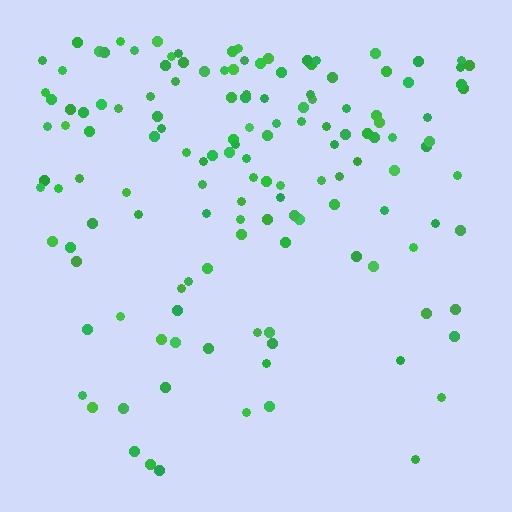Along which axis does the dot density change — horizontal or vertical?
Vertical.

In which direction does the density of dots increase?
From bottom to top, with the top side densest.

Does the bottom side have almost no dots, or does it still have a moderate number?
Still a moderate number, just noticeably fewer than the top.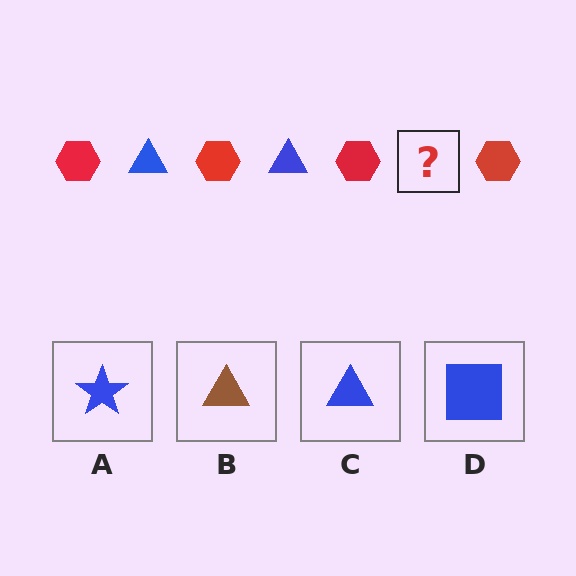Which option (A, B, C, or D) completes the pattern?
C.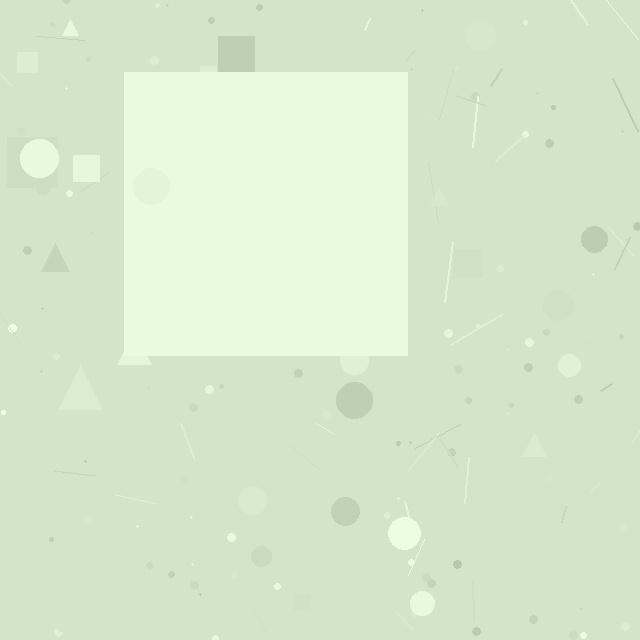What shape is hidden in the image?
A square is hidden in the image.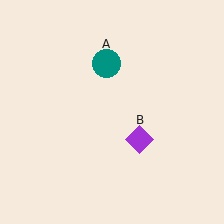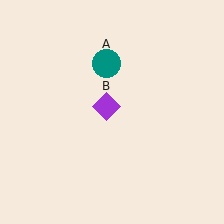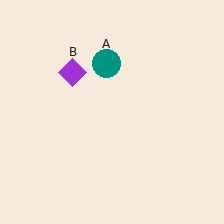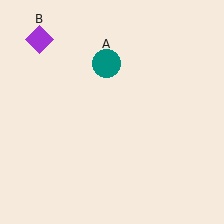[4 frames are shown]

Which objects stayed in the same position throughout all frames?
Teal circle (object A) remained stationary.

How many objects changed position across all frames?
1 object changed position: purple diamond (object B).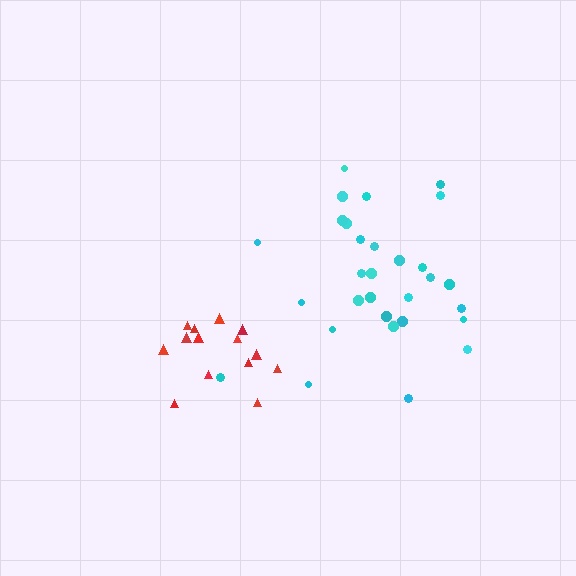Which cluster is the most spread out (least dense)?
Cyan.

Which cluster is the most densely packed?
Red.